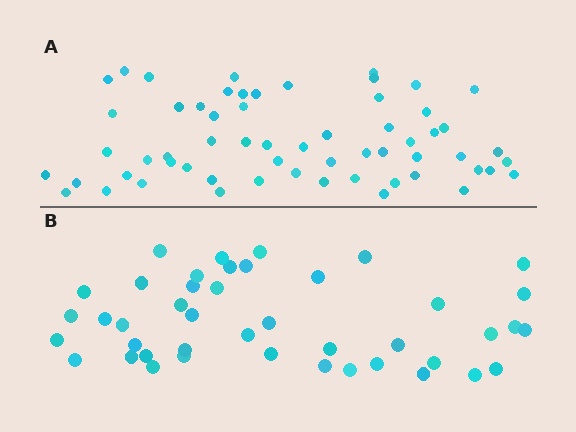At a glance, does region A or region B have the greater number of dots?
Region A (the top region) has more dots.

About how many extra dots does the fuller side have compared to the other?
Region A has approximately 15 more dots than region B.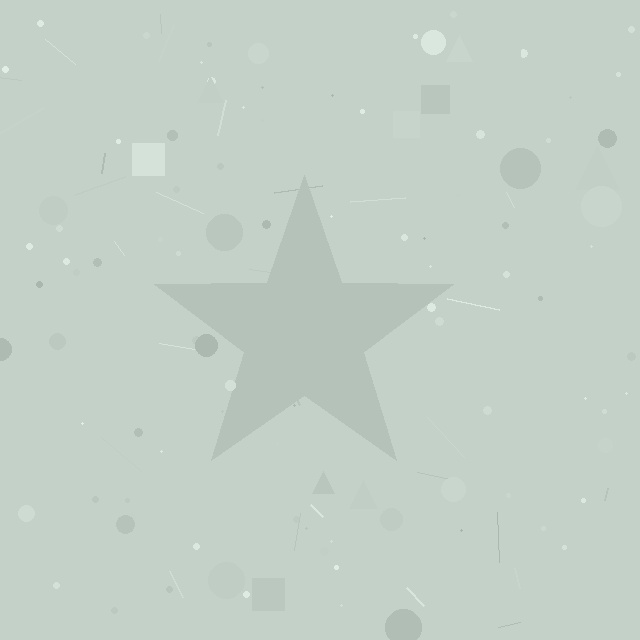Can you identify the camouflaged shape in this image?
The camouflaged shape is a star.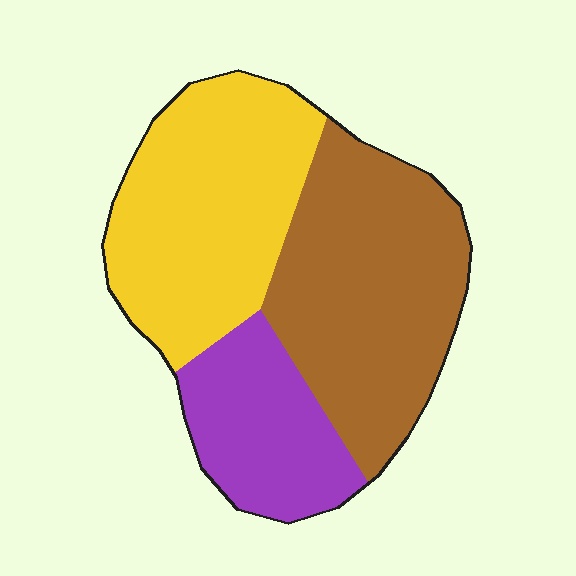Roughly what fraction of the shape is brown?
Brown covers roughly 40% of the shape.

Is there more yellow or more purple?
Yellow.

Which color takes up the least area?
Purple, at roughly 20%.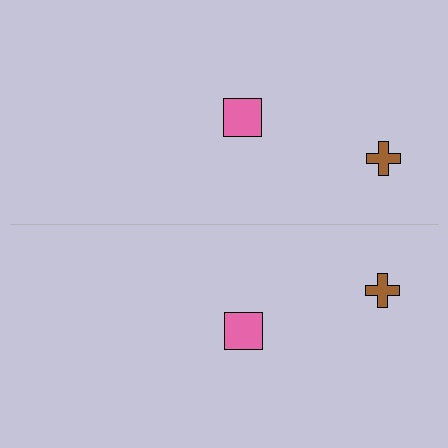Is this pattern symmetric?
Yes, this pattern has bilateral (reflection) symmetry.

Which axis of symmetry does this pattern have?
The pattern has a horizontal axis of symmetry running through the center of the image.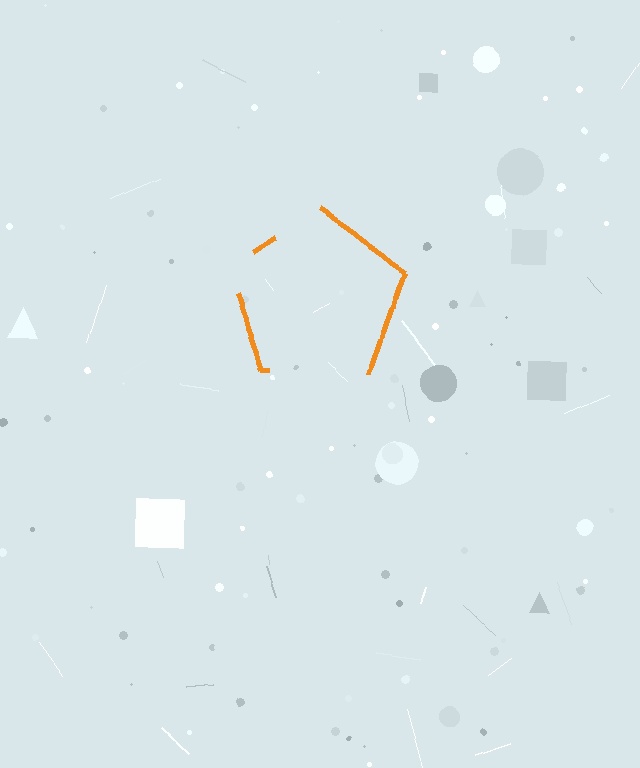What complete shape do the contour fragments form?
The contour fragments form a pentagon.